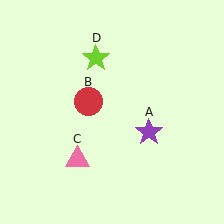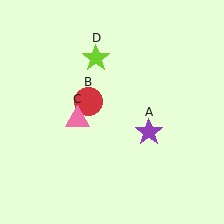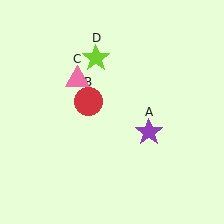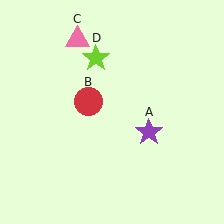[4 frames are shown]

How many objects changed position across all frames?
1 object changed position: pink triangle (object C).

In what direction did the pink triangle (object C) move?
The pink triangle (object C) moved up.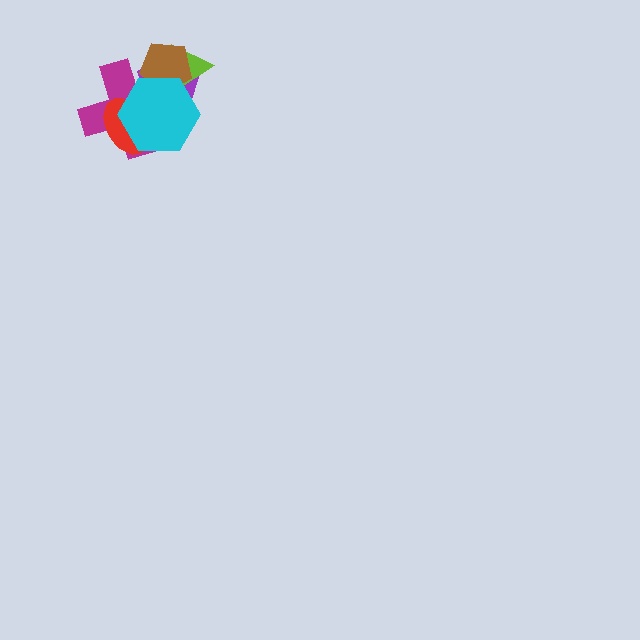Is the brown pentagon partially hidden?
Yes, it is partially covered by another shape.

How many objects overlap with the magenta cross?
4 objects overlap with the magenta cross.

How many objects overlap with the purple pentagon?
4 objects overlap with the purple pentagon.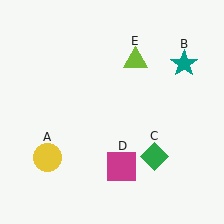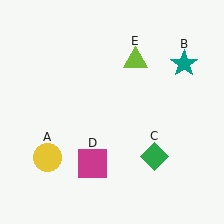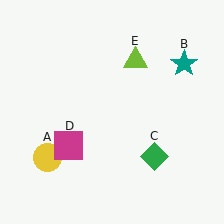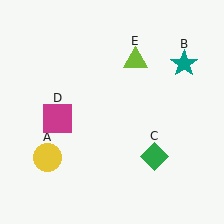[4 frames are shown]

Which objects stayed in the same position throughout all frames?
Yellow circle (object A) and teal star (object B) and green diamond (object C) and lime triangle (object E) remained stationary.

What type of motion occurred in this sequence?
The magenta square (object D) rotated clockwise around the center of the scene.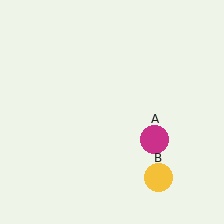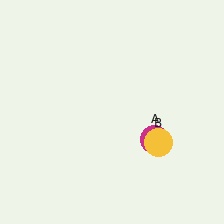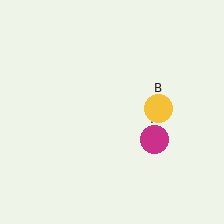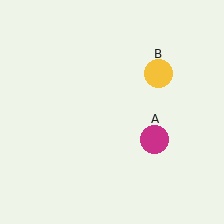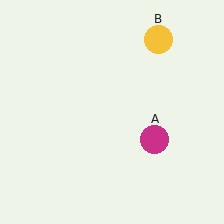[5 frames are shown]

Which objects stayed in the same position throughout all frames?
Magenta circle (object A) remained stationary.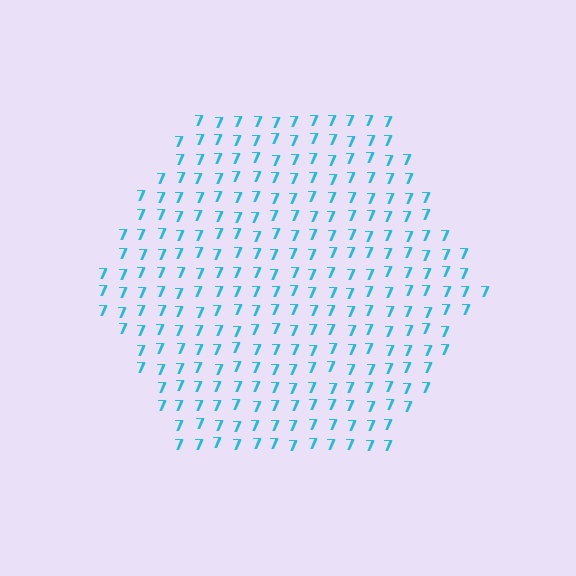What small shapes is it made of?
It is made of small digit 7's.